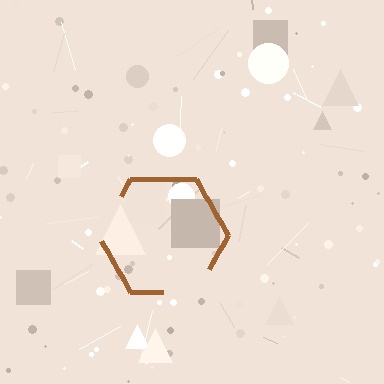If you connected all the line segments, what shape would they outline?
They would outline a hexagon.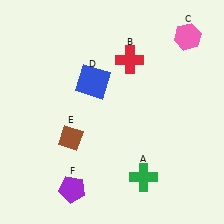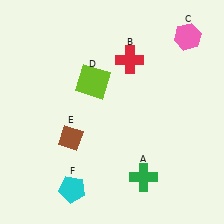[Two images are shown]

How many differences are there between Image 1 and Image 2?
There are 2 differences between the two images.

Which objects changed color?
D changed from blue to lime. F changed from purple to cyan.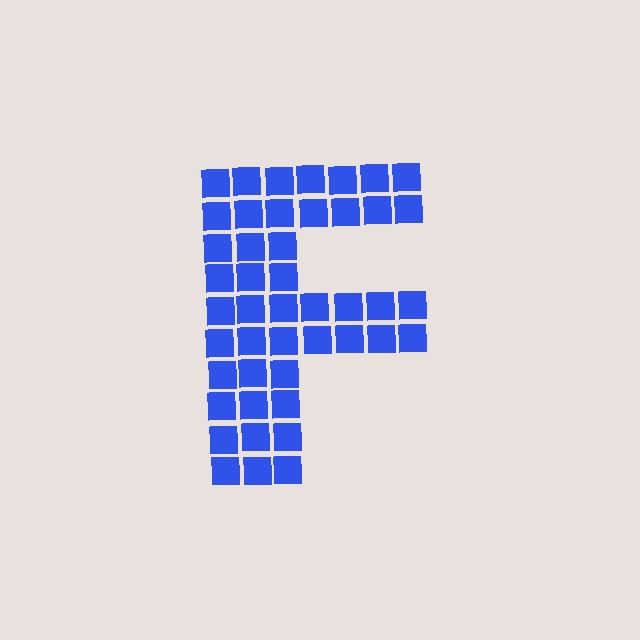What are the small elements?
The small elements are squares.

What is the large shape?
The large shape is the letter F.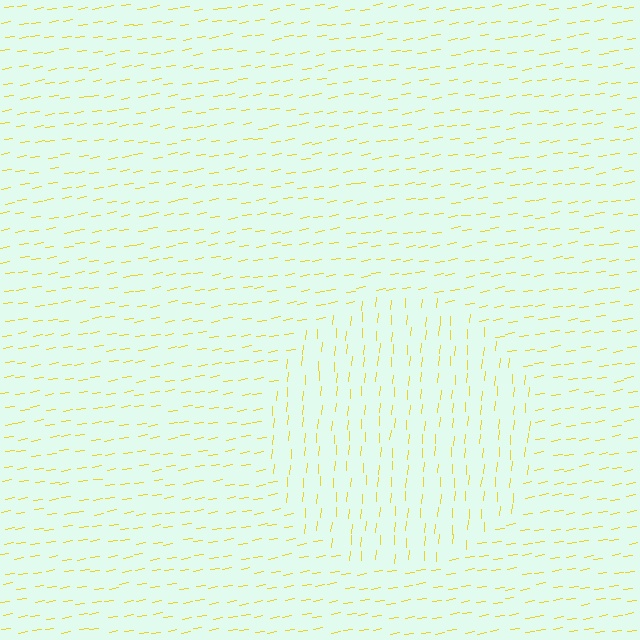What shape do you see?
I see a circle.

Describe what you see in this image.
The image is filled with small yellow line segments. A circle region in the image has lines oriented differently from the surrounding lines, creating a visible texture boundary.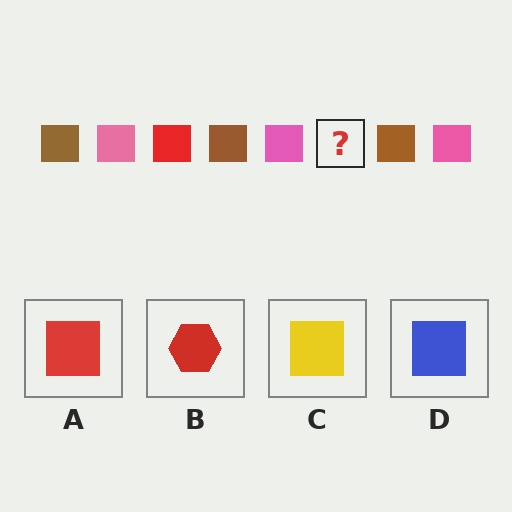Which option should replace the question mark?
Option A.